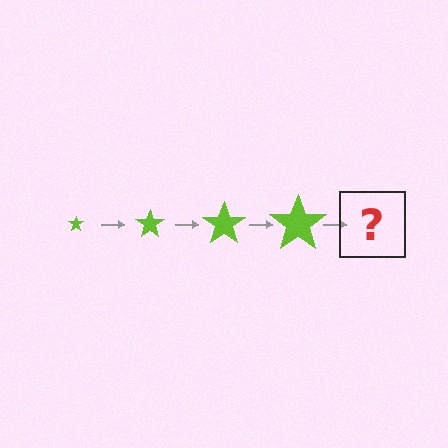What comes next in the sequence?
The next element should be a lime star, larger than the previous one.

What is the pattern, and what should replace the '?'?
The pattern is that the star gets progressively larger each step. The '?' should be a lime star, larger than the previous one.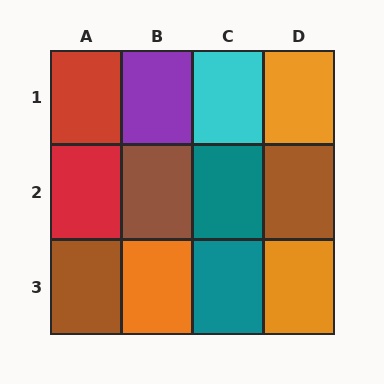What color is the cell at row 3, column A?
Brown.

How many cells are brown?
3 cells are brown.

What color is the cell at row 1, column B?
Purple.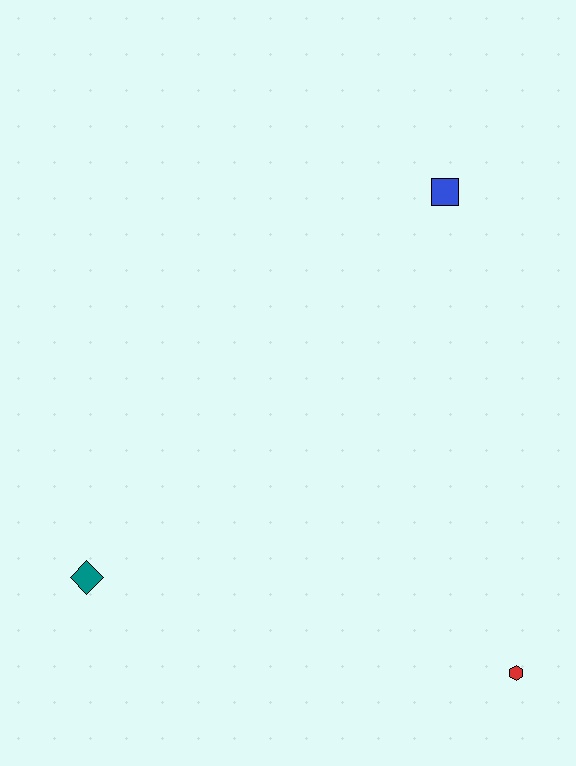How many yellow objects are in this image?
There are no yellow objects.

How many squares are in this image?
There is 1 square.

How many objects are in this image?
There are 3 objects.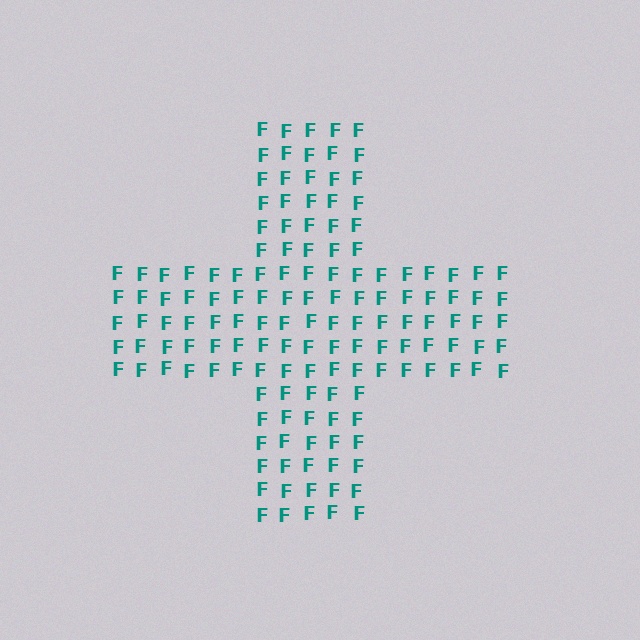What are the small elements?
The small elements are letter F's.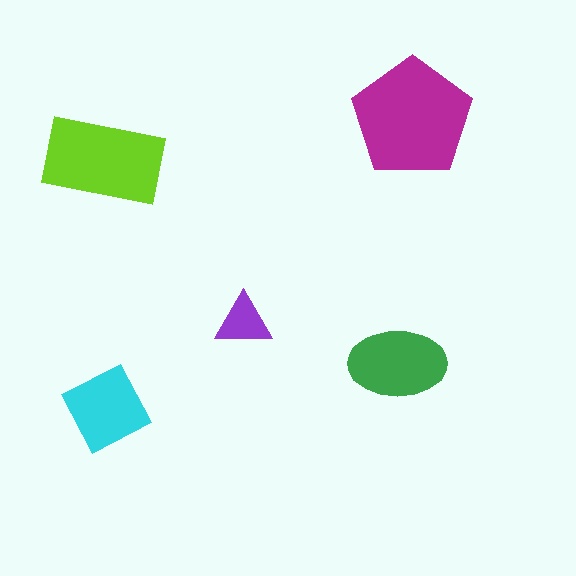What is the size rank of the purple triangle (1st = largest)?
5th.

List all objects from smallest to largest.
The purple triangle, the cyan diamond, the green ellipse, the lime rectangle, the magenta pentagon.